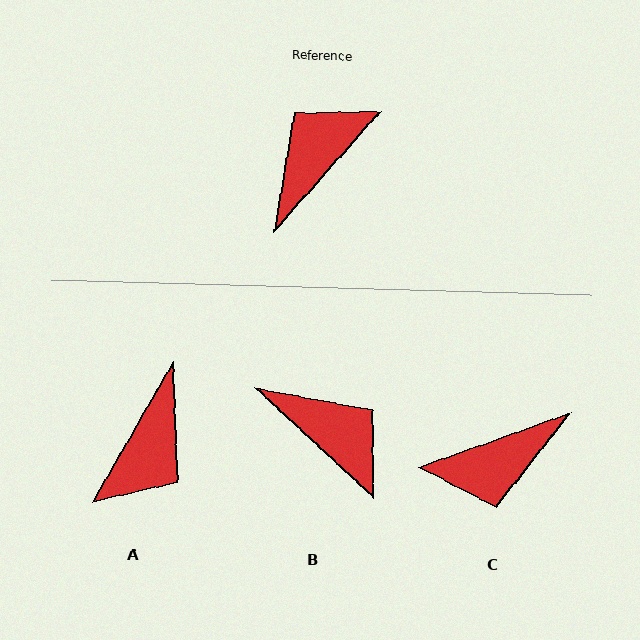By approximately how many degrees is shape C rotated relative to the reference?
Approximately 151 degrees counter-clockwise.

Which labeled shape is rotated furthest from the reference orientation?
A, about 168 degrees away.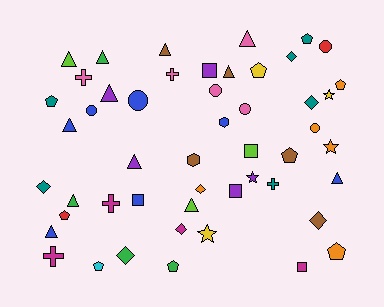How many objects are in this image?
There are 50 objects.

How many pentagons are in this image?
There are 9 pentagons.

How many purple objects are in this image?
There are 5 purple objects.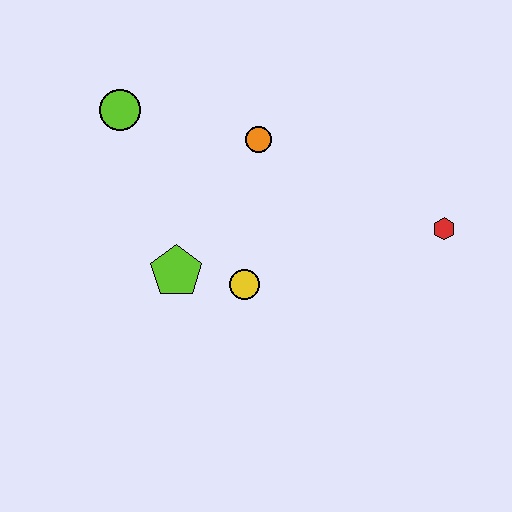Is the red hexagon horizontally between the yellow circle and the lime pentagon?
No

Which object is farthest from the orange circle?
The red hexagon is farthest from the orange circle.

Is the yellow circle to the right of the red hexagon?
No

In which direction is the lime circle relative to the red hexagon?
The lime circle is to the left of the red hexagon.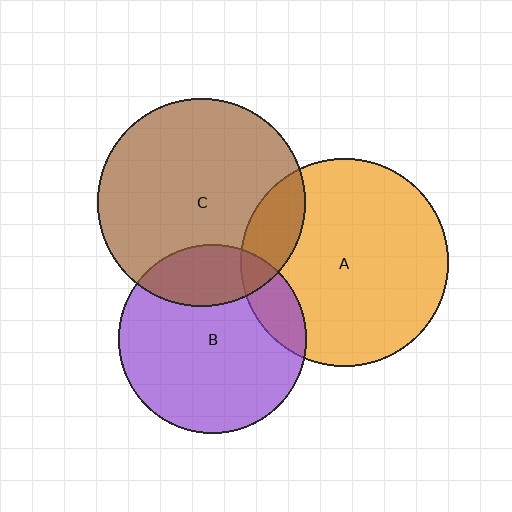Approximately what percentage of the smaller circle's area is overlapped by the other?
Approximately 15%.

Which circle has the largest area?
Circle A (orange).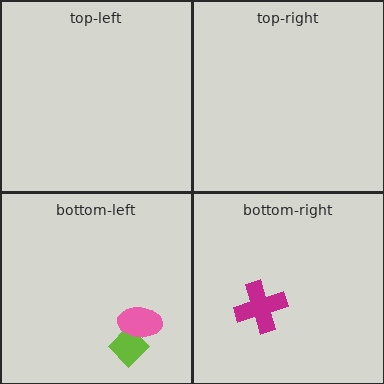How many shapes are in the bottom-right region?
1.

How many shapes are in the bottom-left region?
2.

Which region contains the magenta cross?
The bottom-right region.